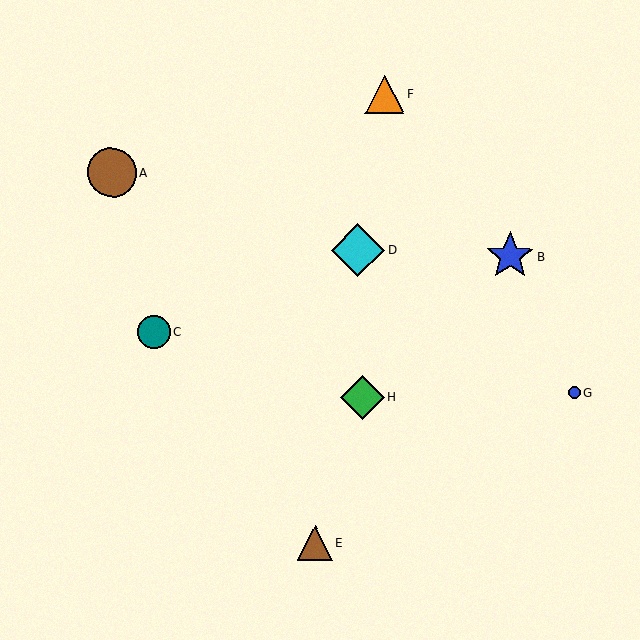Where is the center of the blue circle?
The center of the blue circle is at (574, 392).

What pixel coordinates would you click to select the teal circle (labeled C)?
Click at (154, 332) to select the teal circle C.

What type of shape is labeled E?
Shape E is a brown triangle.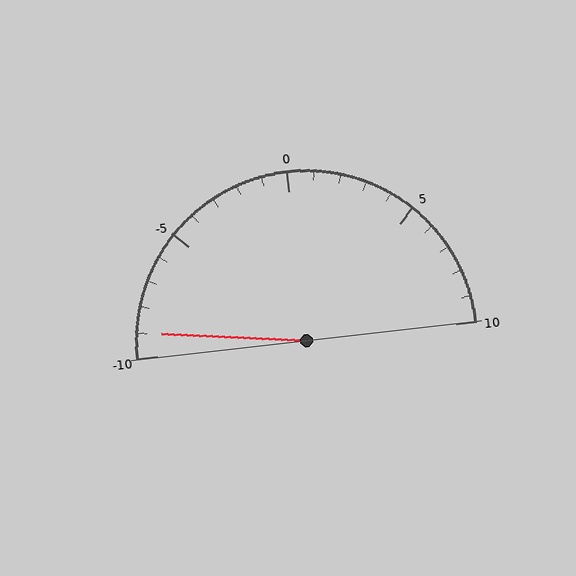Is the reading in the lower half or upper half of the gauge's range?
The reading is in the lower half of the range (-10 to 10).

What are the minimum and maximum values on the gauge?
The gauge ranges from -10 to 10.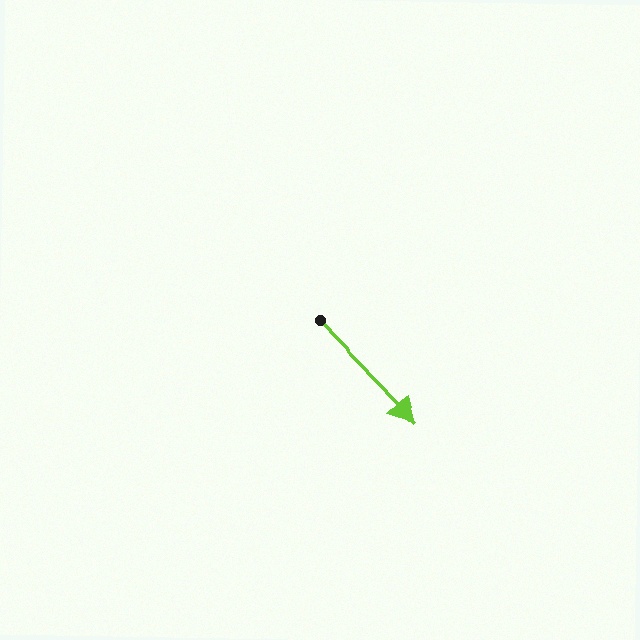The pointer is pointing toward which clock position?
Roughly 5 o'clock.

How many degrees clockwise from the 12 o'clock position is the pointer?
Approximately 136 degrees.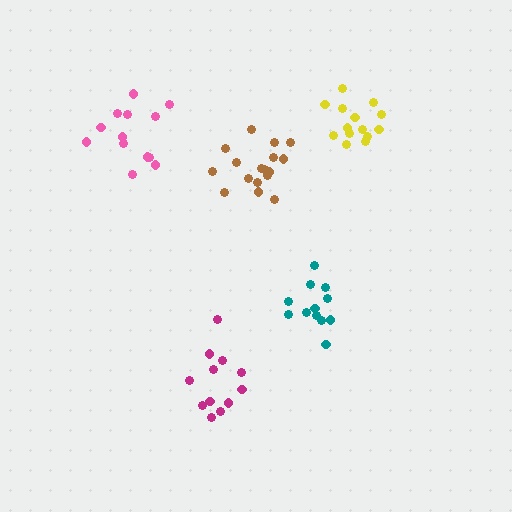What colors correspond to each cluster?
The clusters are colored: teal, pink, magenta, brown, yellow.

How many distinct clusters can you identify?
There are 5 distinct clusters.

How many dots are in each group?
Group 1: 12 dots, Group 2: 13 dots, Group 3: 12 dots, Group 4: 17 dots, Group 5: 14 dots (68 total).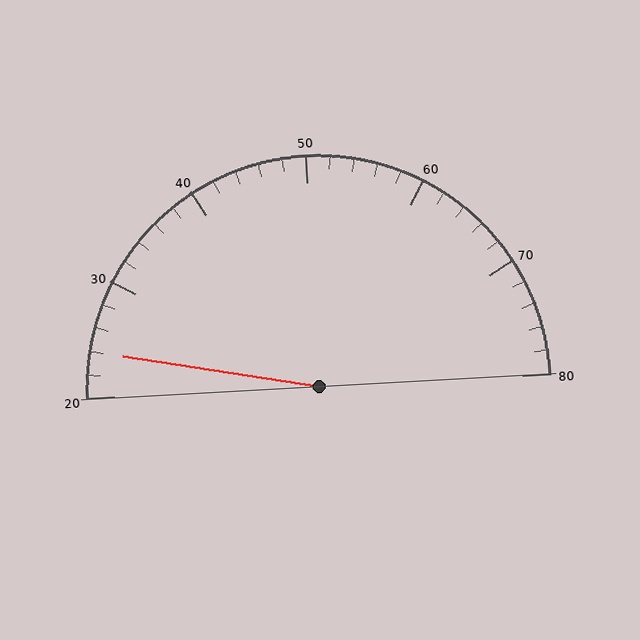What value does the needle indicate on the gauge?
The needle indicates approximately 24.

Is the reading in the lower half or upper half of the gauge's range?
The reading is in the lower half of the range (20 to 80).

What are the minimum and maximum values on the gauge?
The gauge ranges from 20 to 80.